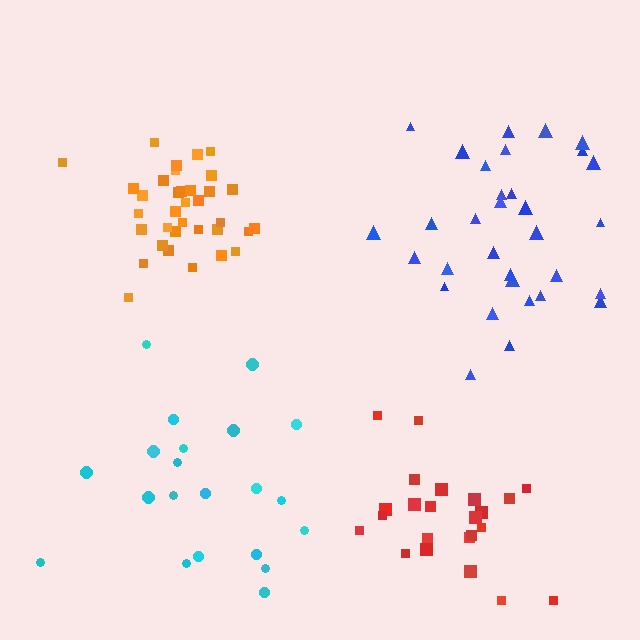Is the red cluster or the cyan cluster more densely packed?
Red.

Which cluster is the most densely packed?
Orange.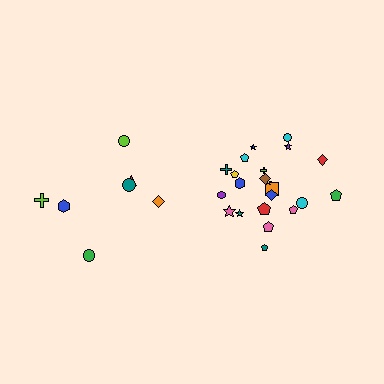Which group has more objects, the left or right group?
The right group.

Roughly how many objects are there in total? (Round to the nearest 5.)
Roughly 30 objects in total.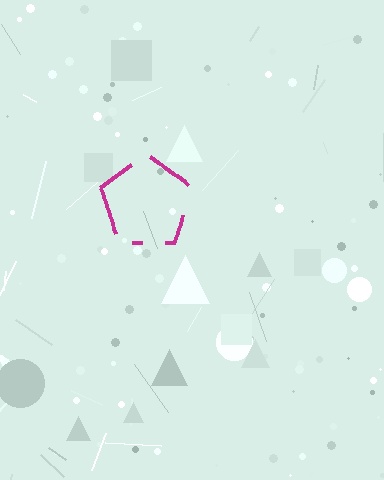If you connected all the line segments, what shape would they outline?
They would outline a pentagon.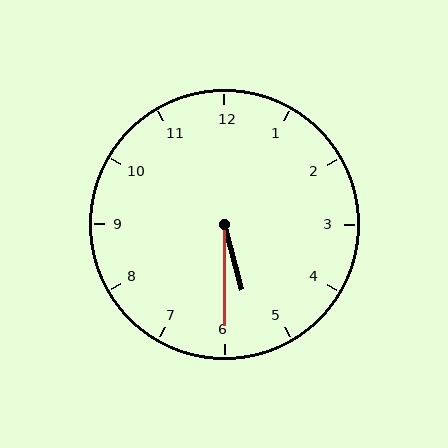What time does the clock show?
5:30.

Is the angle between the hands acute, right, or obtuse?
It is acute.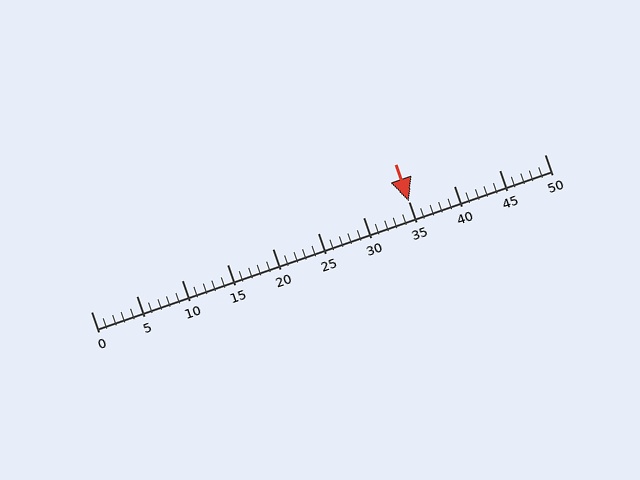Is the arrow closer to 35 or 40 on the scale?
The arrow is closer to 35.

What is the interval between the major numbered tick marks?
The major tick marks are spaced 5 units apart.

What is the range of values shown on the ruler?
The ruler shows values from 0 to 50.